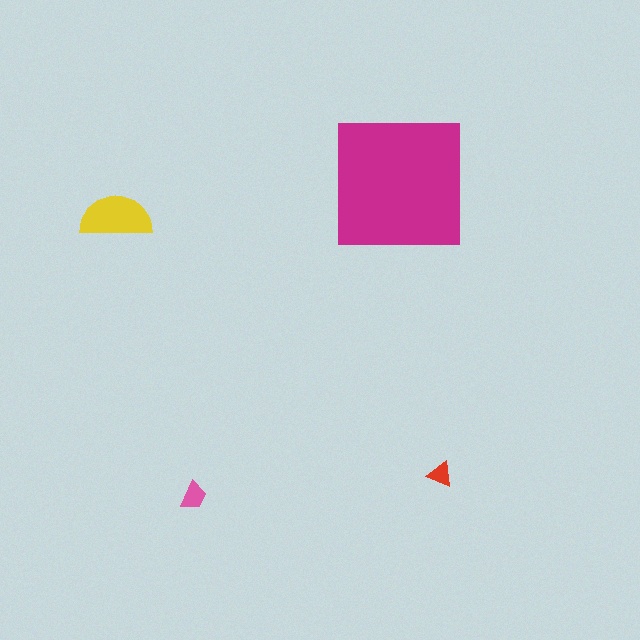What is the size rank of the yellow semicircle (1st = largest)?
2nd.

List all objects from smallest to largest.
The red triangle, the pink trapezoid, the yellow semicircle, the magenta square.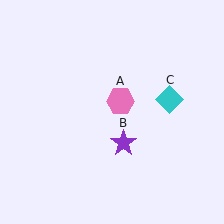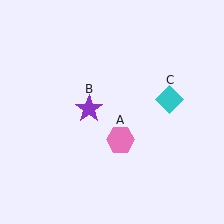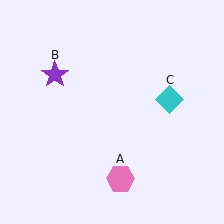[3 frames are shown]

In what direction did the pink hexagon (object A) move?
The pink hexagon (object A) moved down.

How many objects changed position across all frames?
2 objects changed position: pink hexagon (object A), purple star (object B).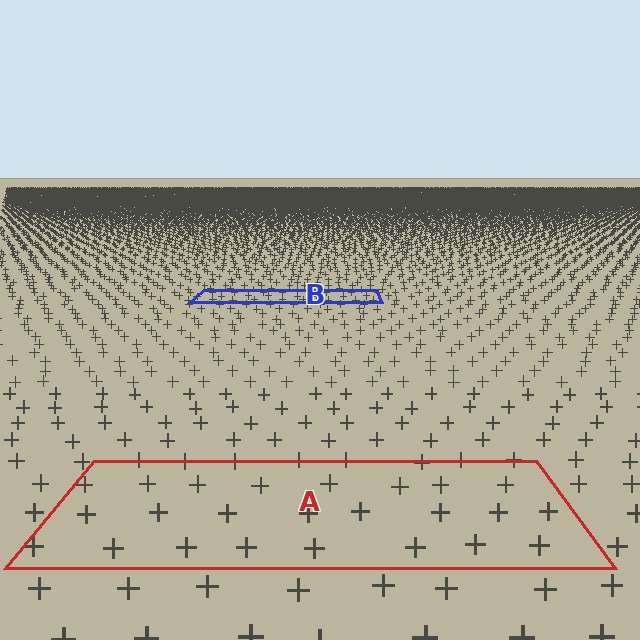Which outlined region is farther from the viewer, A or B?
Region B is farther from the viewer — the texture elements inside it appear smaller and more densely packed.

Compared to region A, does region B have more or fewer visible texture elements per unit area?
Region B has more texture elements per unit area — they are packed more densely because it is farther away.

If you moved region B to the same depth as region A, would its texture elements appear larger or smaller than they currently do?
They would appear larger. At a closer depth, the same texture elements are projected at a bigger on-screen size.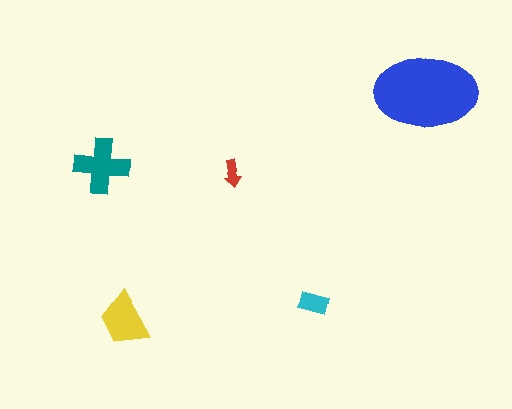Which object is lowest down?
The yellow trapezoid is bottommost.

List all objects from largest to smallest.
The blue ellipse, the teal cross, the yellow trapezoid, the cyan rectangle, the red arrow.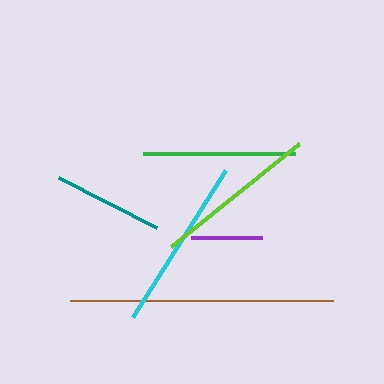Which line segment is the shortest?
The purple line is the shortest at approximately 71 pixels.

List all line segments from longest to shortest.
From longest to shortest: brown, cyan, lime, green, teal, purple.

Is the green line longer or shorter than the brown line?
The brown line is longer than the green line.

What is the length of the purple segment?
The purple segment is approximately 71 pixels long.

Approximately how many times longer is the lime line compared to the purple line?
The lime line is approximately 2.3 times the length of the purple line.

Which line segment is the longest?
The brown line is the longest at approximately 263 pixels.